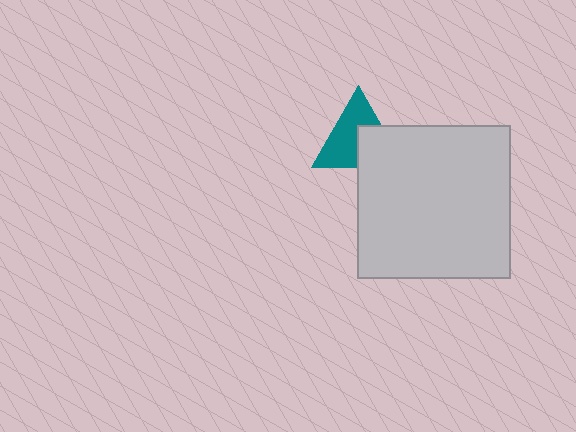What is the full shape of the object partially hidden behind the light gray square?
The partially hidden object is a teal triangle.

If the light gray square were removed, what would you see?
You would see the complete teal triangle.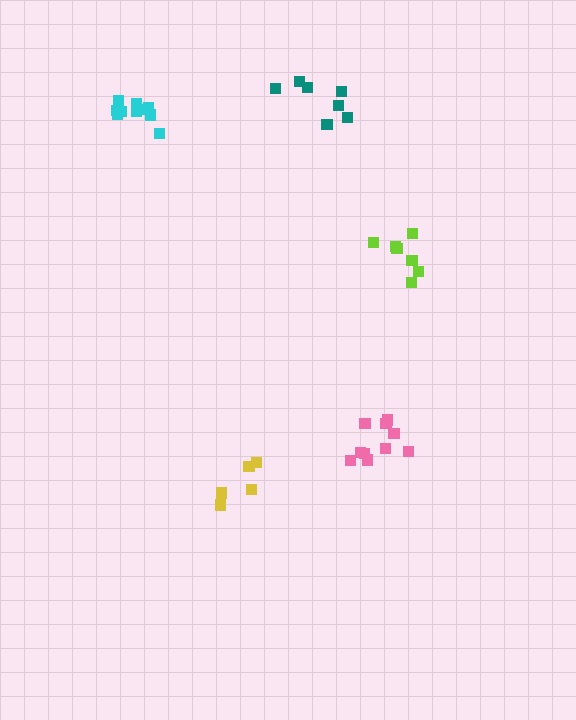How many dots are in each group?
Group 1: 10 dots, Group 2: 5 dots, Group 3: 7 dots, Group 4: 7 dots, Group 5: 10 dots (39 total).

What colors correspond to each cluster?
The clusters are colored: pink, yellow, teal, lime, cyan.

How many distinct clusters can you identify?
There are 5 distinct clusters.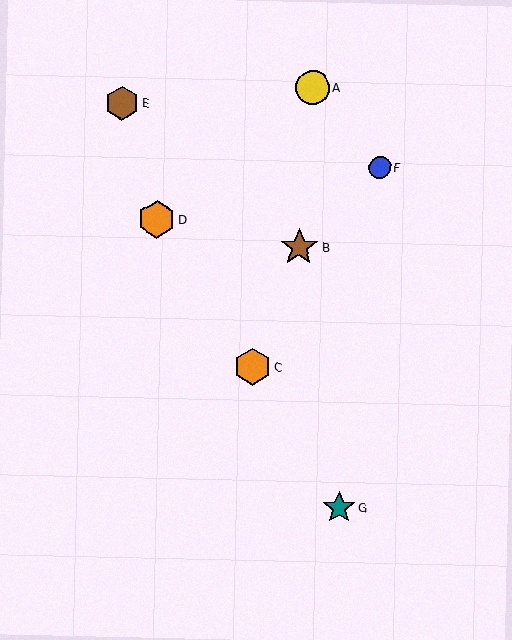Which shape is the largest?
The brown star (labeled B) is the largest.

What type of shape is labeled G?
Shape G is a teal star.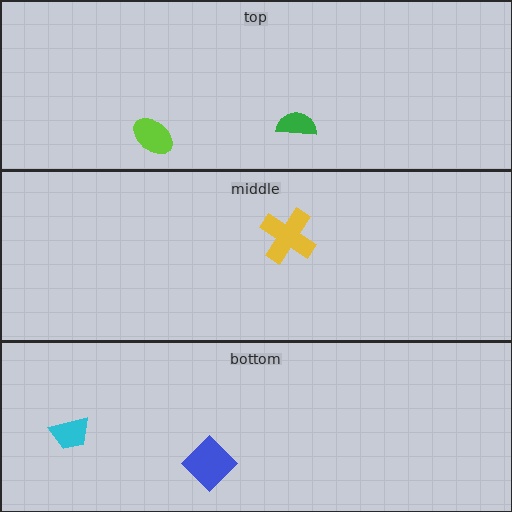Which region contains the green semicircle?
The top region.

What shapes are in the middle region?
The yellow cross.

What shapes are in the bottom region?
The cyan trapezoid, the blue diamond.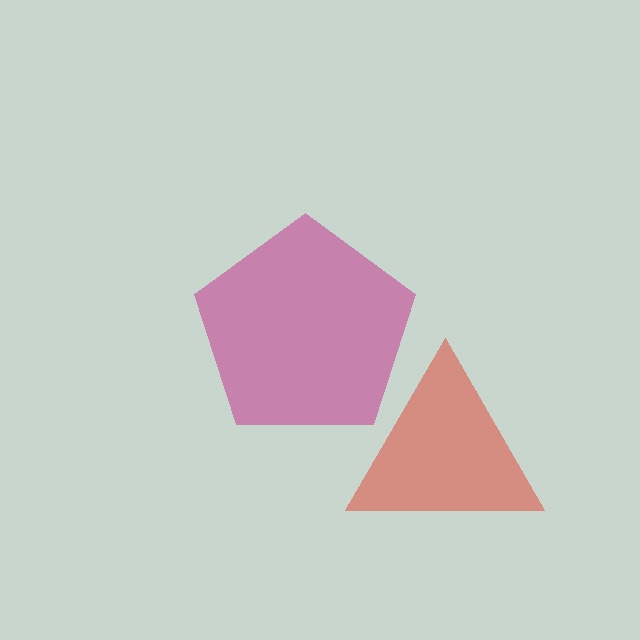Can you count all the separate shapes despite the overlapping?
Yes, there are 2 separate shapes.